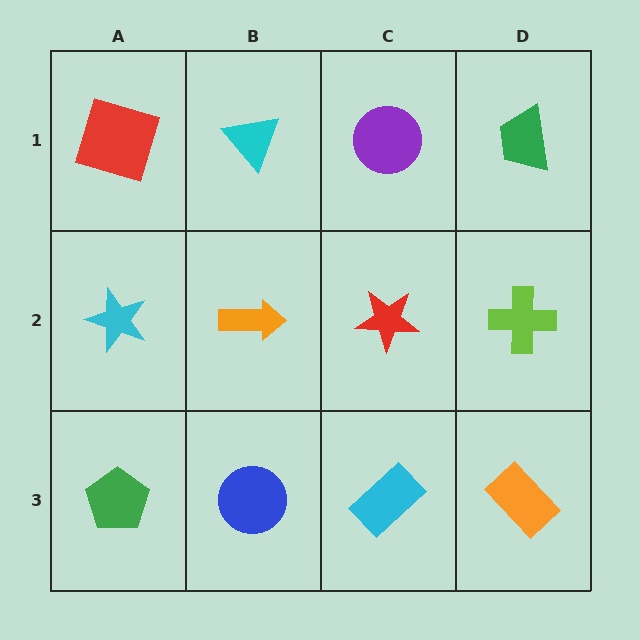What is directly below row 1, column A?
A cyan star.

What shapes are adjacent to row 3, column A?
A cyan star (row 2, column A), a blue circle (row 3, column B).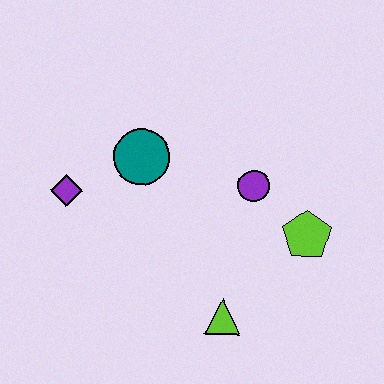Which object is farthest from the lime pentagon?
The purple diamond is farthest from the lime pentagon.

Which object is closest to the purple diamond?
The teal circle is closest to the purple diamond.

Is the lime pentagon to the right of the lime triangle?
Yes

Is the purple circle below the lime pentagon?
No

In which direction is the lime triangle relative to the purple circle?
The lime triangle is below the purple circle.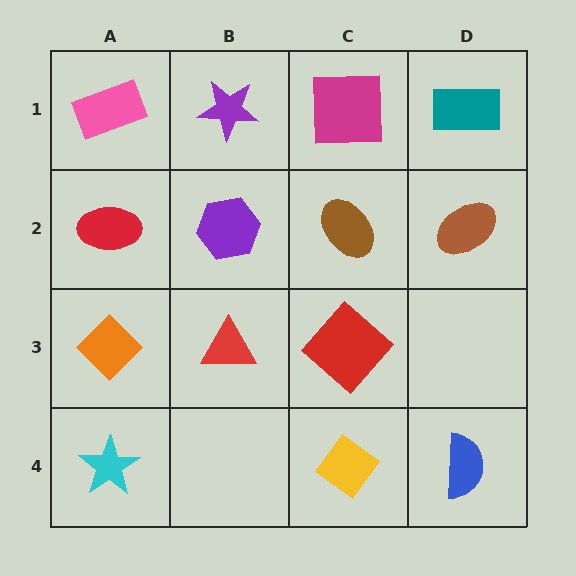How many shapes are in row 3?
3 shapes.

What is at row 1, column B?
A purple star.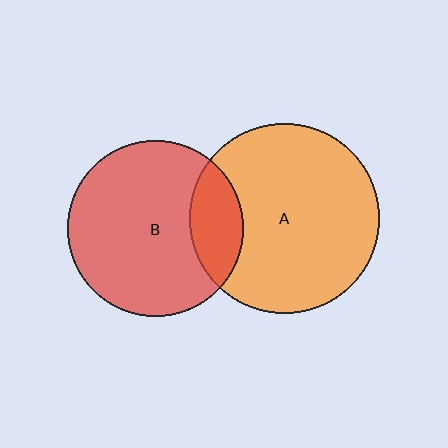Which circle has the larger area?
Circle A (orange).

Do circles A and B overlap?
Yes.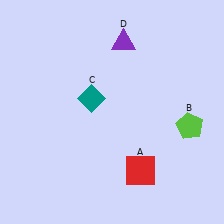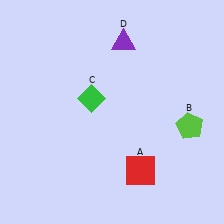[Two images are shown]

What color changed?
The diamond (C) changed from teal in Image 1 to green in Image 2.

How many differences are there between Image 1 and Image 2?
There is 1 difference between the two images.